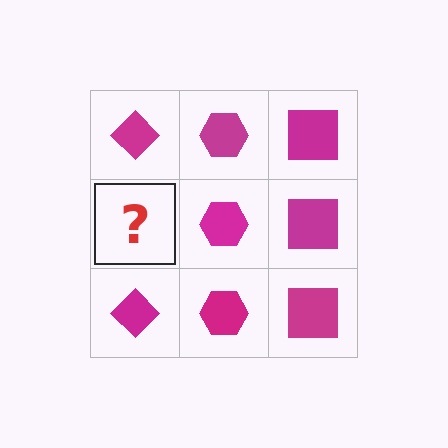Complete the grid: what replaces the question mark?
The question mark should be replaced with a magenta diamond.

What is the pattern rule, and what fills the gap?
The rule is that each column has a consistent shape. The gap should be filled with a magenta diamond.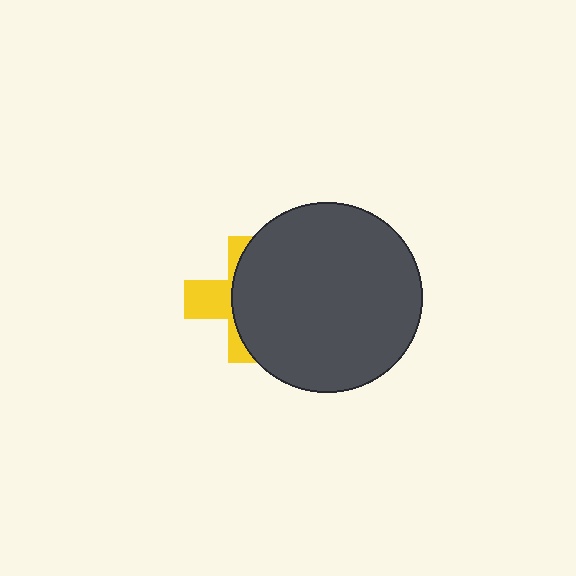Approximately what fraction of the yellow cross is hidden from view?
Roughly 63% of the yellow cross is hidden behind the dark gray circle.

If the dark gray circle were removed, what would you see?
You would see the complete yellow cross.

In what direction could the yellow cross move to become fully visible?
The yellow cross could move left. That would shift it out from behind the dark gray circle entirely.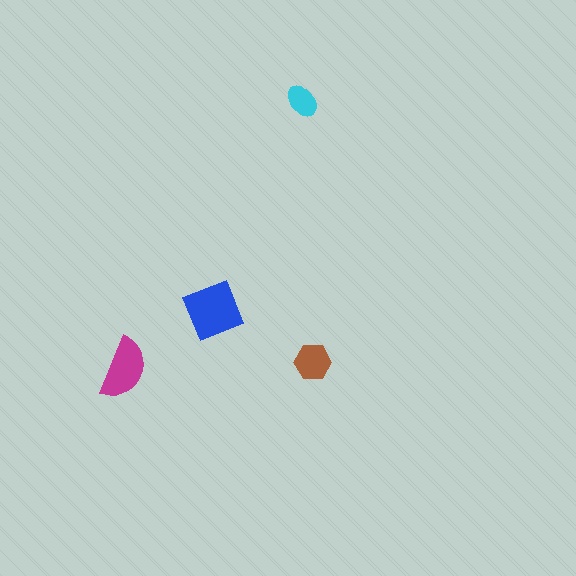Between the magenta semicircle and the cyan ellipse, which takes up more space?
The magenta semicircle.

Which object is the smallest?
The cyan ellipse.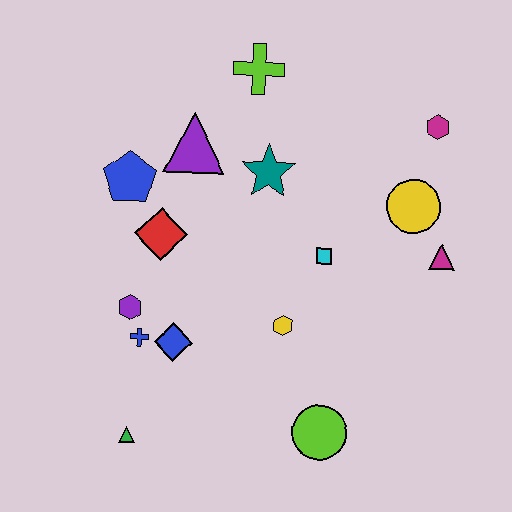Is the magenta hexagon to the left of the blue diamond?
No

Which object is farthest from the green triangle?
The magenta hexagon is farthest from the green triangle.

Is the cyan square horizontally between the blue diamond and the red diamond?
No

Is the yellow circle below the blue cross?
No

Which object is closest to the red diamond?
The blue pentagon is closest to the red diamond.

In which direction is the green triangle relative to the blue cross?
The green triangle is below the blue cross.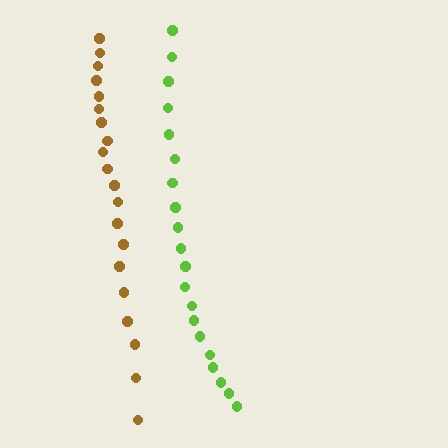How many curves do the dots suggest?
There are 2 distinct paths.